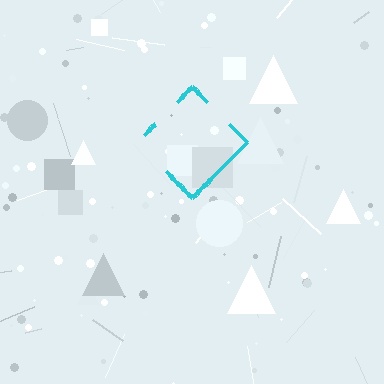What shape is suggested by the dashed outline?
The dashed outline suggests a diamond.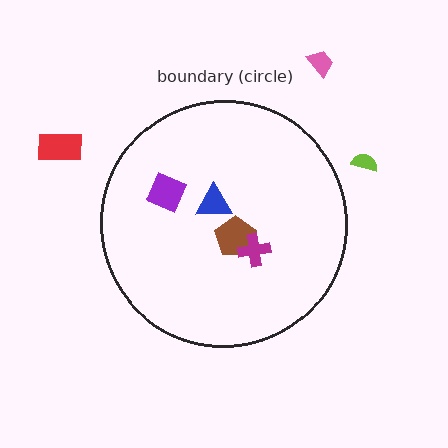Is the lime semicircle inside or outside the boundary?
Outside.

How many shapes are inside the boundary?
4 inside, 3 outside.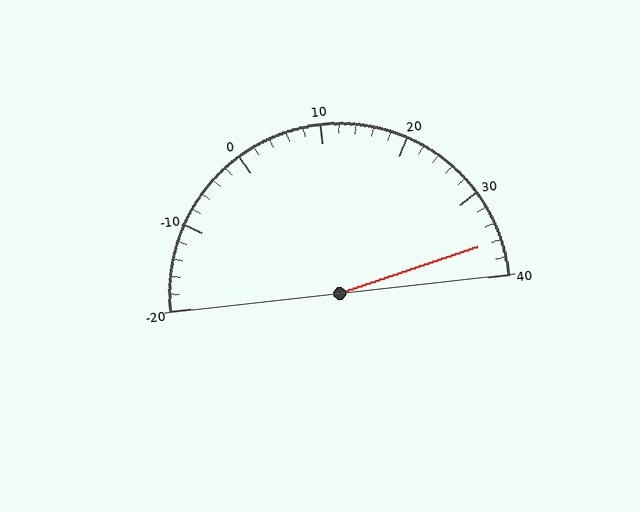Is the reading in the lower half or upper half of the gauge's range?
The reading is in the upper half of the range (-20 to 40).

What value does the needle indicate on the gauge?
The needle indicates approximately 36.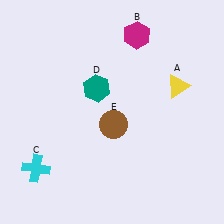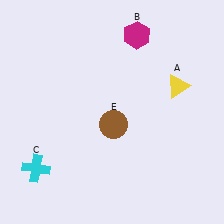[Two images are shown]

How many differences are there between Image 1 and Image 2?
There is 1 difference between the two images.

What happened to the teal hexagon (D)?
The teal hexagon (D) was removed in Image 2. It was in the top-left area of Image 1.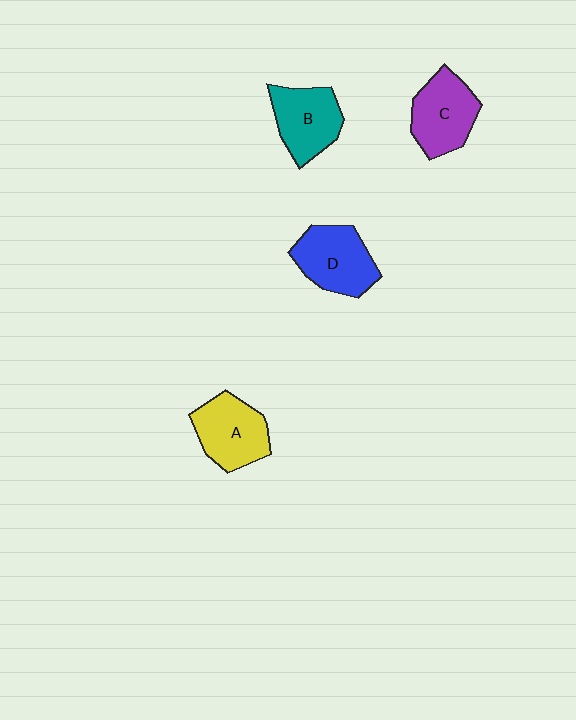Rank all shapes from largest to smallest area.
From largest to smallest: D (blue), C (purple), A (yellow), B (teal).